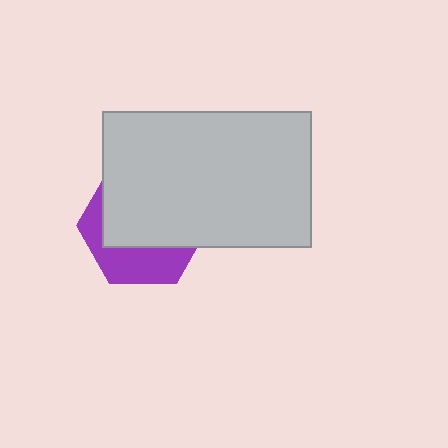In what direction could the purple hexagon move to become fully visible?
The purple hexagon could move down. That would shift it out from behind the light gray rectangle entirely.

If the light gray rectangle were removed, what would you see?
You would see the complete purple hexagon.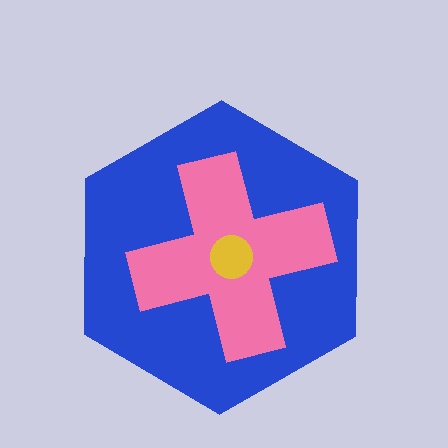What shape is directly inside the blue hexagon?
The pink cross.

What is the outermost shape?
The blue hexagon.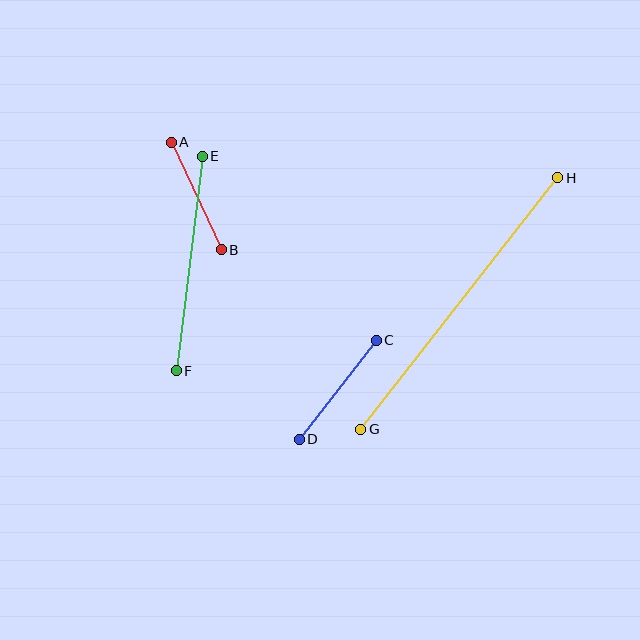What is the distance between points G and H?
The distance is approximately 319 pixels.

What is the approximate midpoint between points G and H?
The midpoint is at approximately (459, 304) pixels.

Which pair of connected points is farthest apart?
Points G and H are farthest apart.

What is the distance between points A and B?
The distance is approximately 119 pixels.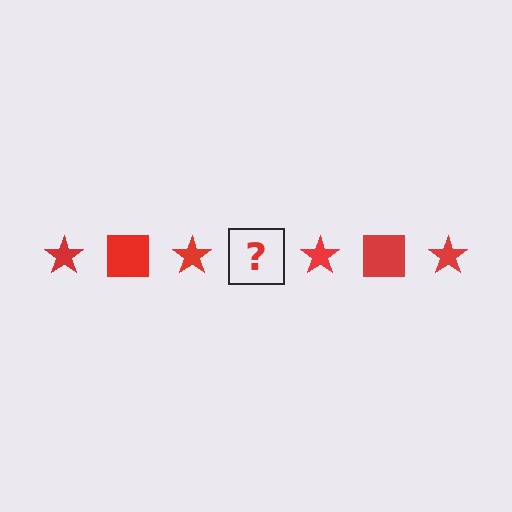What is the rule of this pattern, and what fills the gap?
The rule is that the pattern cycles through star, square shapes in red. The gap should be filled with a red square.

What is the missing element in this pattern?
The missing element is a red square.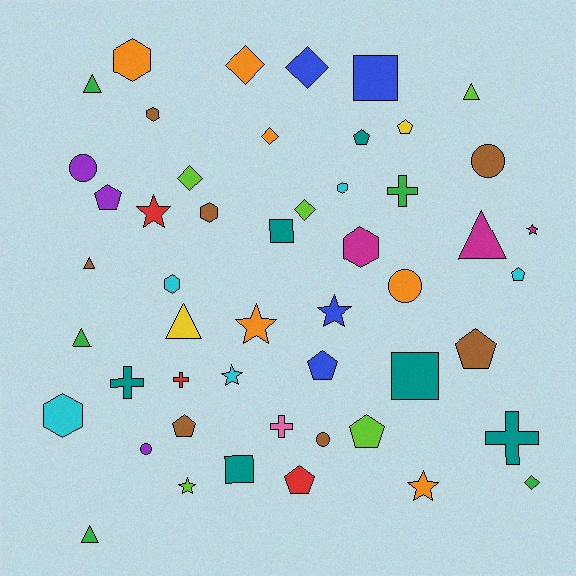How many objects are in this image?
There are 50 objects.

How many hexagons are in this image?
There are 7 hexagons.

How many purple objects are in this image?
There are 3 purple objects.